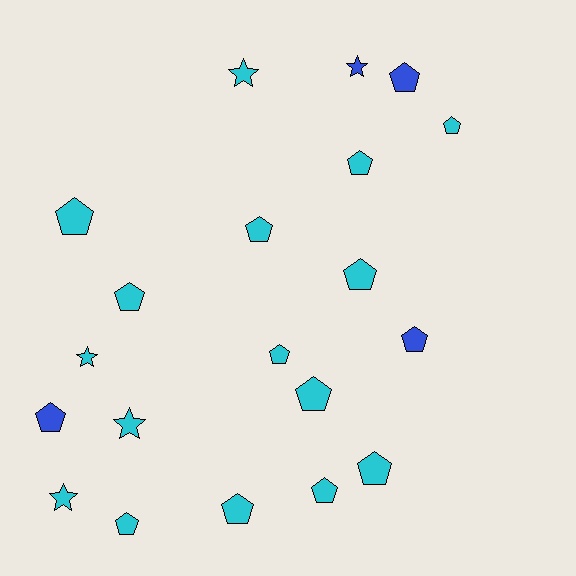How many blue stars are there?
There is 1 blue star.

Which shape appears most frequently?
Pentagon, with 15 objects.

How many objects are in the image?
There are 20 objects.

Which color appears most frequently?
Cyan, with 16 objects.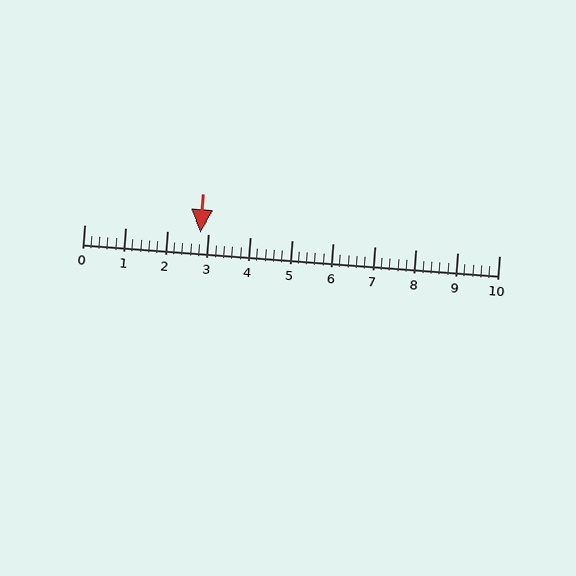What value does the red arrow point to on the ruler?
The red arrow points to approximately 2.8.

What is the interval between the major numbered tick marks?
The major tick marks are spaced 1 units apart.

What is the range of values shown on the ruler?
The ruler shows values from 0 to 10.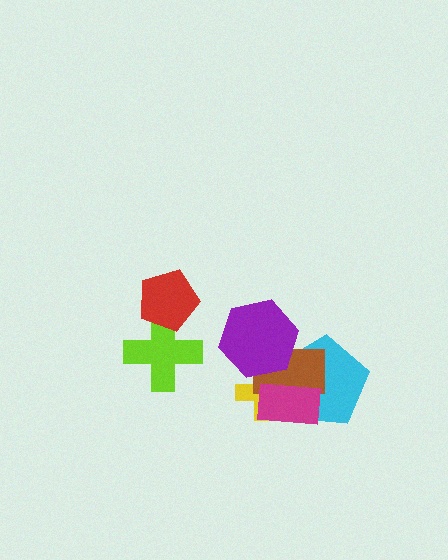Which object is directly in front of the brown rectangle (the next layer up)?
The purple hexagon is directly in front of the brown rectangle.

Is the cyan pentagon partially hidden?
Yes, it is partially covered by another shape.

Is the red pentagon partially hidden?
No, no other shape covers it.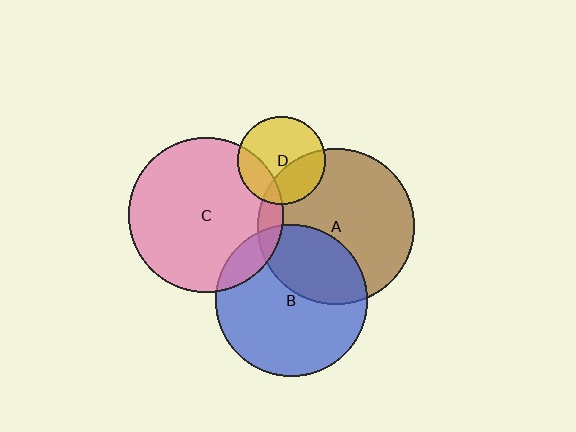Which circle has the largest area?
Circle A (brown).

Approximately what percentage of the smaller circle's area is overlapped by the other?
Approximately 35%.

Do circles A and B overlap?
Yes.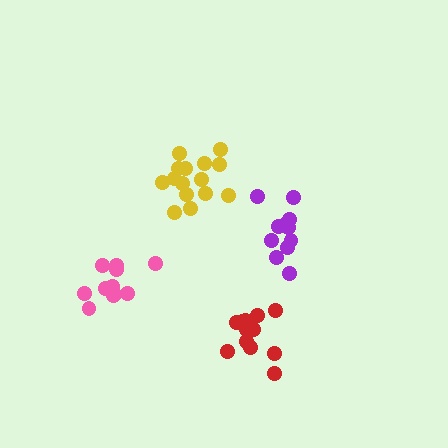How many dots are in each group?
Group 1: 12 dots, Group 2: 12 dots, Group 3: 12 dots, Group 4: 15 dots (51 total).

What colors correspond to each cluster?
The clusters are colored: purple, pink, red, yellow.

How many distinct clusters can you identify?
There are 4 distinct clusters.